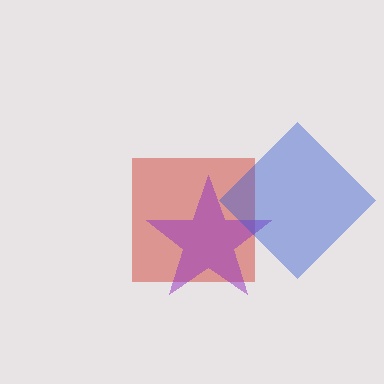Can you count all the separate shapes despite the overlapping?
Yes, there are 3 separate shapes.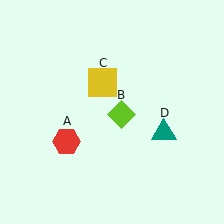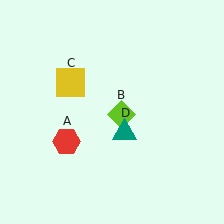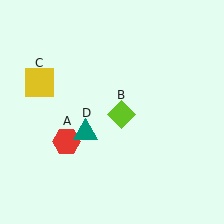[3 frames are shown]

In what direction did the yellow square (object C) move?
The yellow square (object C) moved left.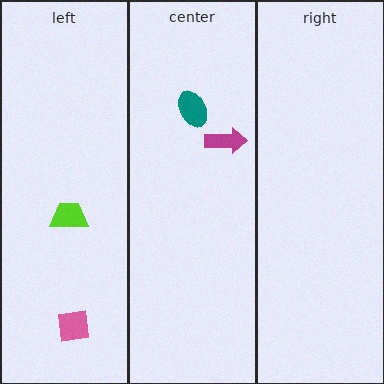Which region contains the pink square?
The left region.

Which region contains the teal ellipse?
The center region.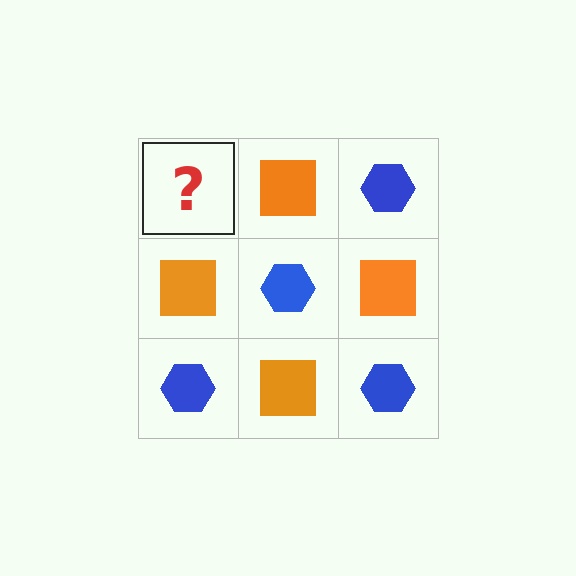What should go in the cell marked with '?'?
The missing cell should contain a blue hexagon.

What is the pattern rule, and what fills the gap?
The rule is that it alternates blue hexagon and orange square in a checkerboard pattern. The gap should be filled with a blue hexagon.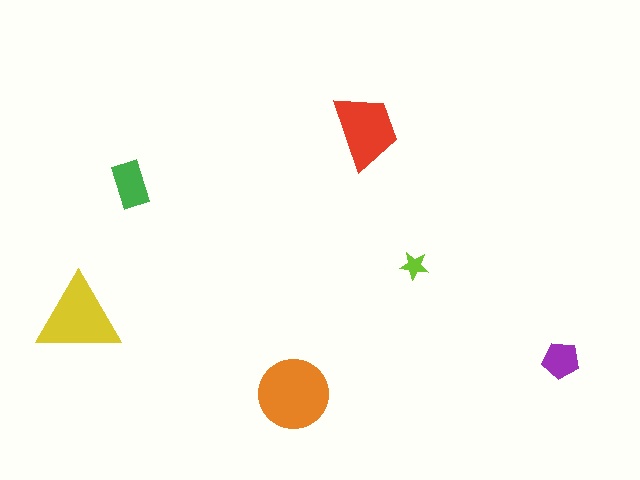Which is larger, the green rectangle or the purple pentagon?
The green rectangle.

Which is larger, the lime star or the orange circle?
The orange circle.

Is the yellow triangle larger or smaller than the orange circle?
Smaller.